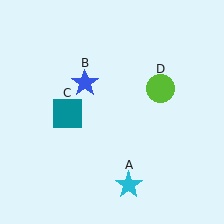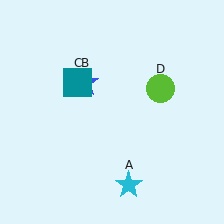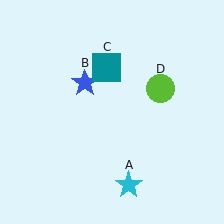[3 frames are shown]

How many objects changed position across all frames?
1 object changed position: teal square (object C).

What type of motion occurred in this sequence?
The teal square (object C) rotated clockwise around the center of the scene.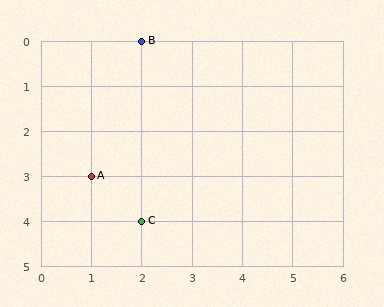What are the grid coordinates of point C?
Point C is at grid coordinates (2, 4).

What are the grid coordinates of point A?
Point A is at grid coordinates (1, 3).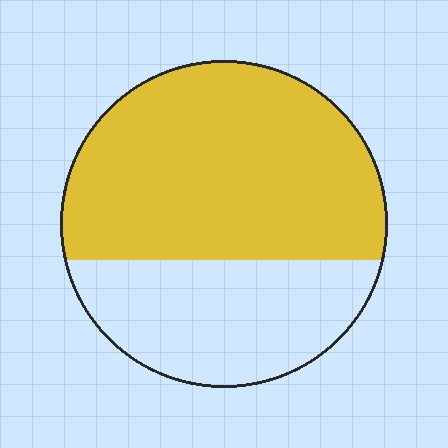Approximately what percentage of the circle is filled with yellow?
Approximately 65%.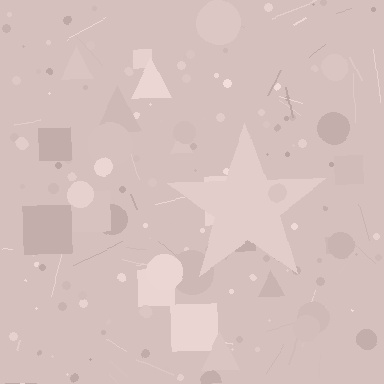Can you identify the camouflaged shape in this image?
The camouflaged shape is a star.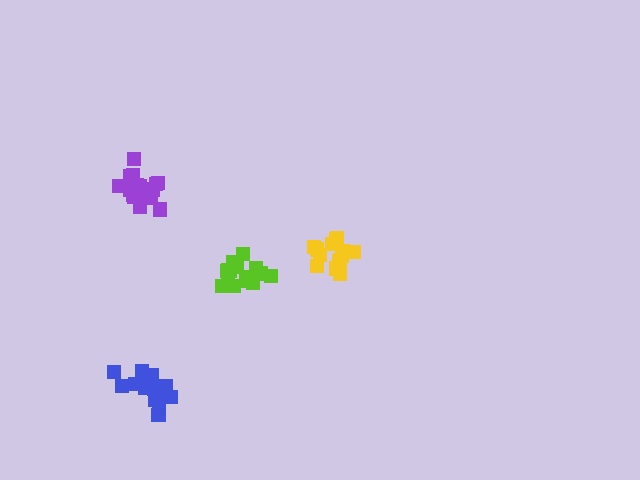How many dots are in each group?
Group 1: 19 dots, Group 2: 17 dots, Group 3: 16 dots, Group 4: 15 dots (67 total).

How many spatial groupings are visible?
There are 4 spatial groupings.